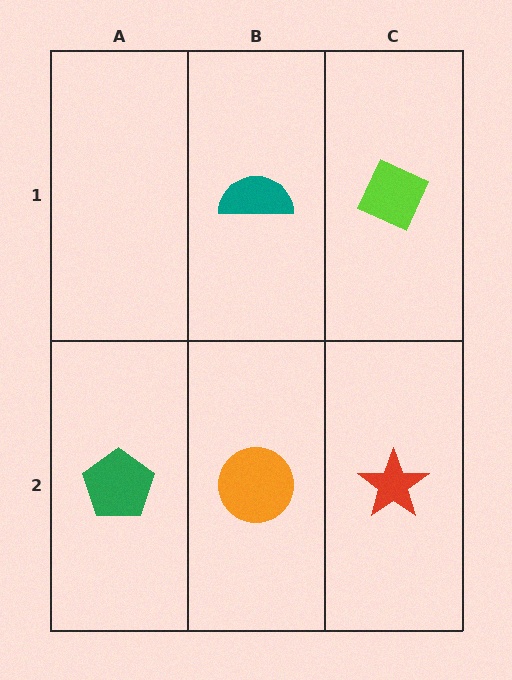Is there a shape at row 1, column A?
No, that cell is empty.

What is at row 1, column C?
A lime diamond.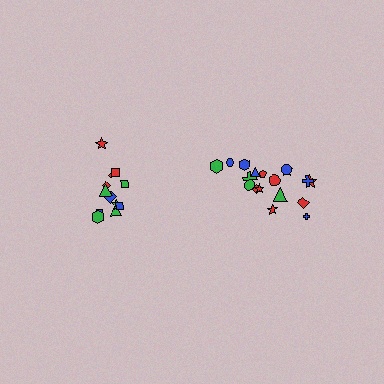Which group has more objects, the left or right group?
The right group.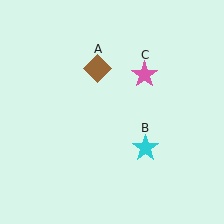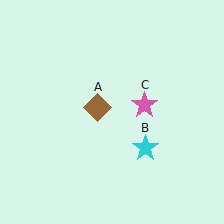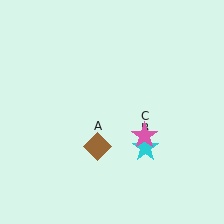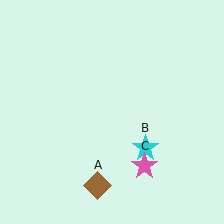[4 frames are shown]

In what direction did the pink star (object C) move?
The pink star (object C) moved down.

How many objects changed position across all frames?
2 objects changed position: brown diamond (object A), pink star (object C).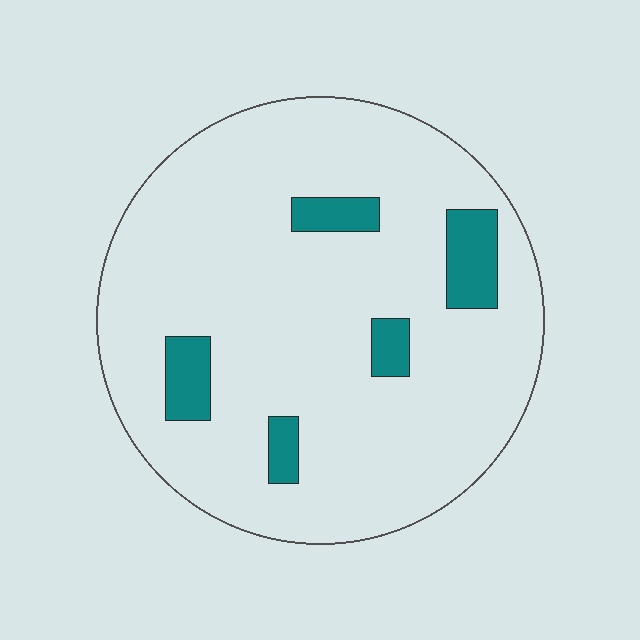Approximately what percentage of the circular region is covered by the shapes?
Approximately 10%.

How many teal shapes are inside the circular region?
5.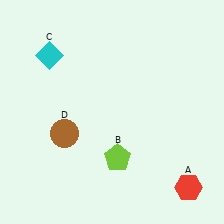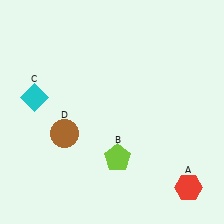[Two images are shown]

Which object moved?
The cyan diamond (C) moved down.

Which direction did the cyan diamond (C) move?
The cyan diamond (C) moved down.